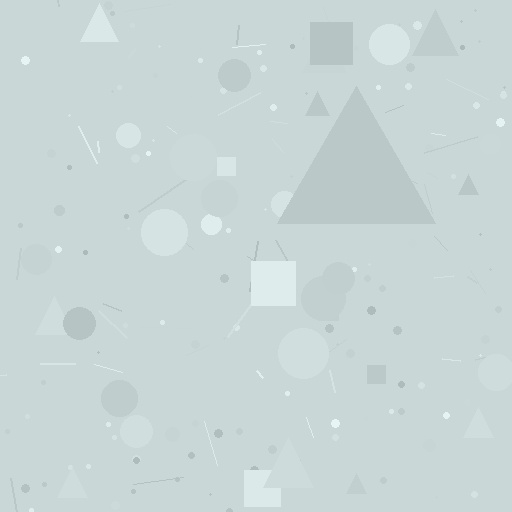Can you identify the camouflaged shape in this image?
The camouflaged shape is a triangle.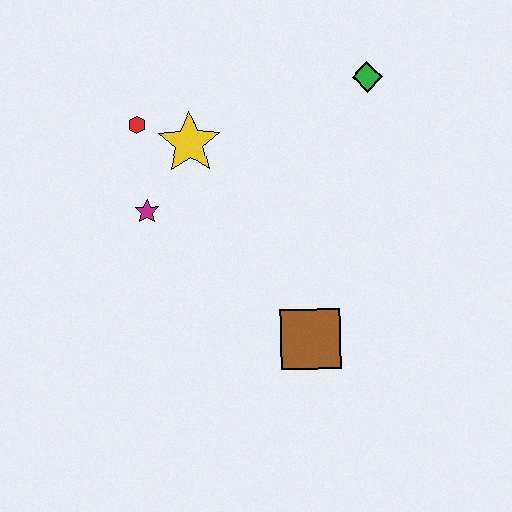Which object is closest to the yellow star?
The red hexagon is closest to the yellow star.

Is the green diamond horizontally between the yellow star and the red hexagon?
No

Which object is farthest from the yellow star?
The brown square is farthest from the yellow star.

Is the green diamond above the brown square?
Yes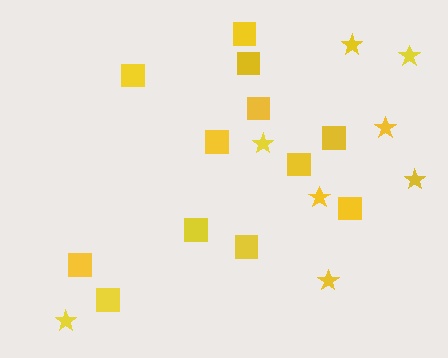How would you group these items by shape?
There are 2 groups: one group of squares (12) and one group of stars (8).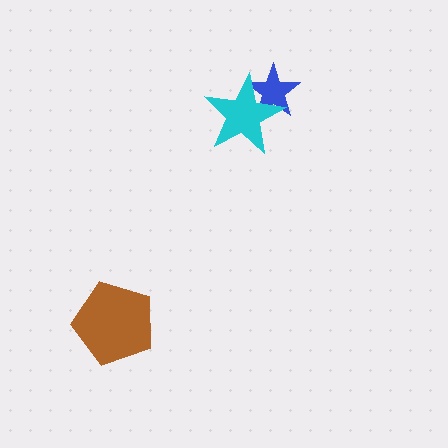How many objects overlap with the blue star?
1 object overlaps with the blue star.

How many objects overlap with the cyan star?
1 object overlaps with the cyan star.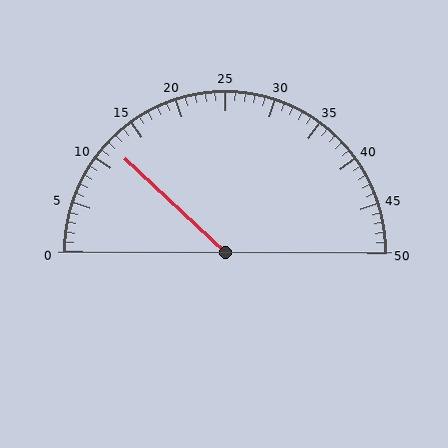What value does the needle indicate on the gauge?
The needle indicates approximately 12.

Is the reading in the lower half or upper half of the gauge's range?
The reading is in the lower half of the range (0 to 50).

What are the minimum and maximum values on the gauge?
The gauge ranges from 0 to 50.